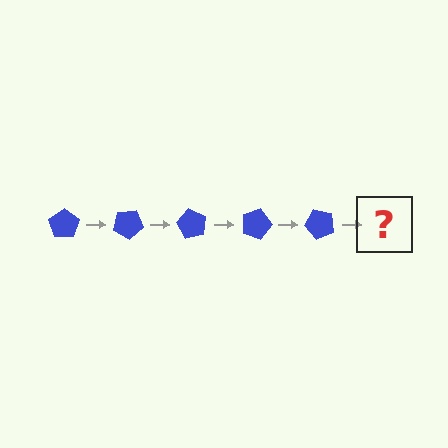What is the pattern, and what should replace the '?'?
The pattern is that the pentagon rotates 30 degrees each step. The '?' should be a blue pentagon rotated 150 degrees.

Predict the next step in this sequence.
The next step is a blue pentagon rotated 150 degrees.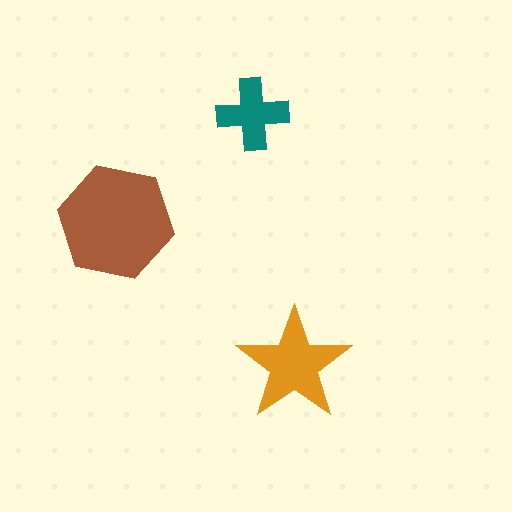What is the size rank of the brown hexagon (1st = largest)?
1st.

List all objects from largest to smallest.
The brown hexagon, the orange star, the teal cross.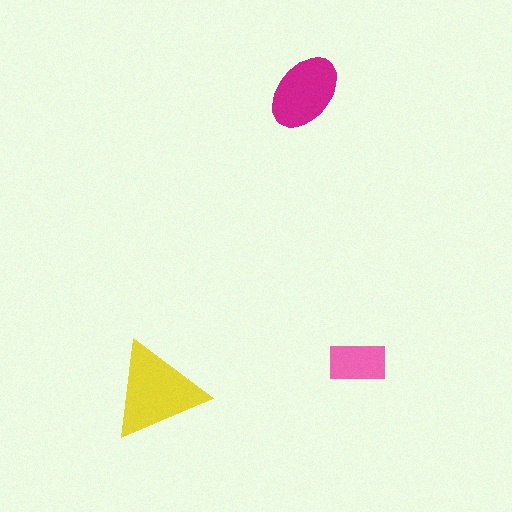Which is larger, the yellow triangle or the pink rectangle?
The yellow triangle.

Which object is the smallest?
The pink rectangle.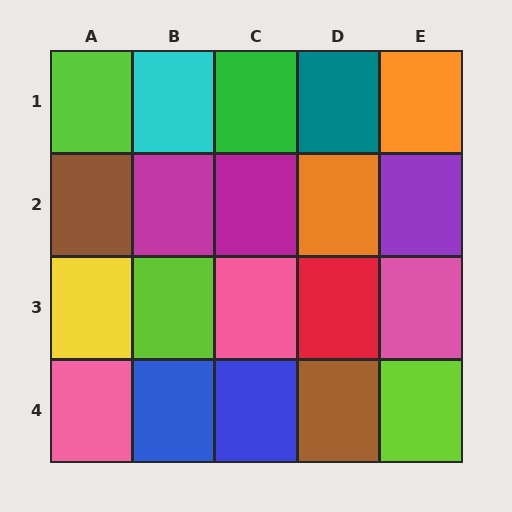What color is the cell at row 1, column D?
Teal.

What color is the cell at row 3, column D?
Red.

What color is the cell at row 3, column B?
Lime.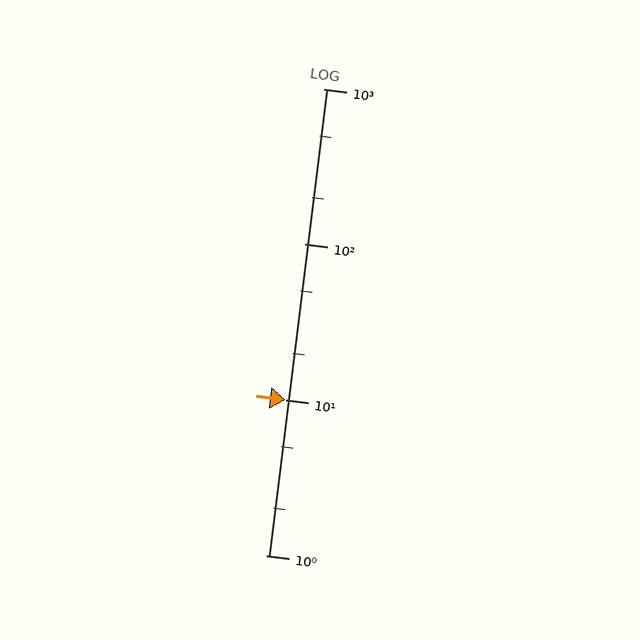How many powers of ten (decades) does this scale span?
The scale spans 3 decades, from 1 to 1000.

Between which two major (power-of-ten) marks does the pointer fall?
The pointer is between 10 and 100.